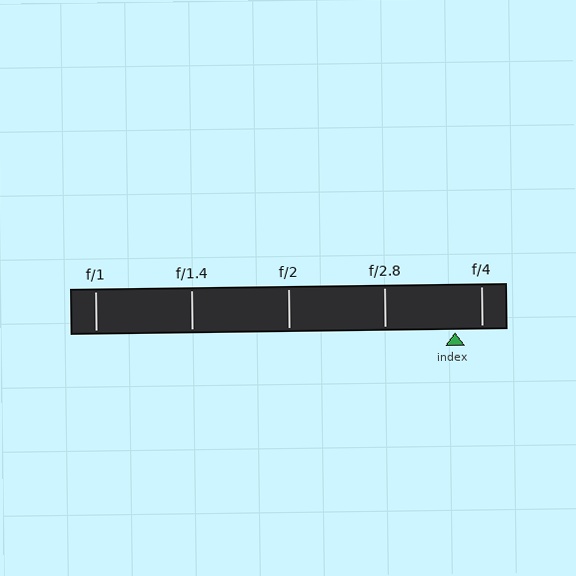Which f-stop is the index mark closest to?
The index mark is closest to f/4.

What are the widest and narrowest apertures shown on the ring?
The widest aperture shown is f/1 and the narrowest is f/4.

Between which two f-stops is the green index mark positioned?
The index mark is between f/2.8 and f/4.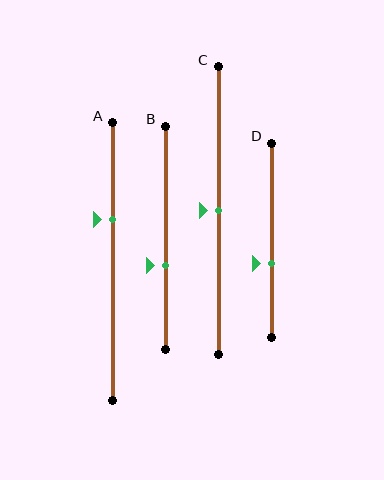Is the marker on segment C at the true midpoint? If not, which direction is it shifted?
Yes, the marker on segment C is at the true midpoint.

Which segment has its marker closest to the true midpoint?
Segment C has its marker closest to the true midpoint.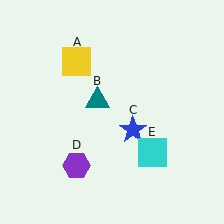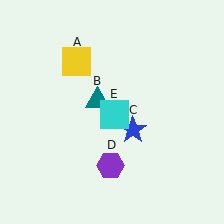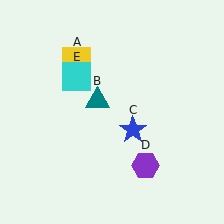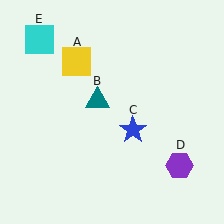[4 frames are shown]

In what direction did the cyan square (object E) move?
The cyan square (object E) moved up and to the left.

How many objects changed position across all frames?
2 objects changed position: purple hexagon (object D), cyan square (object E).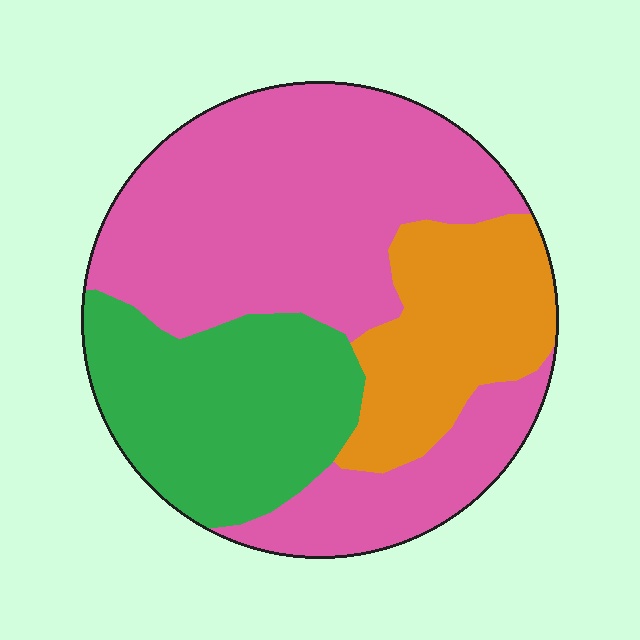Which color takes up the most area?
Pink, at roughly 55%.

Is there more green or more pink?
Pink.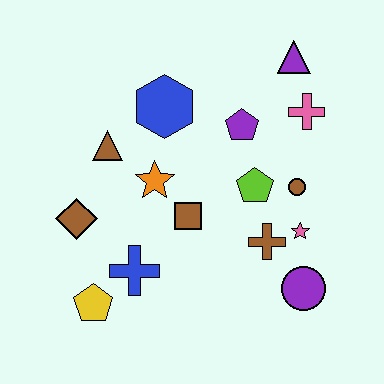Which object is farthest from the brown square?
The purple triangle is farthest from the brown square.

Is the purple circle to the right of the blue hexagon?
Yes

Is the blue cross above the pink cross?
No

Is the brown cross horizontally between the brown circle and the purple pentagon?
Yes